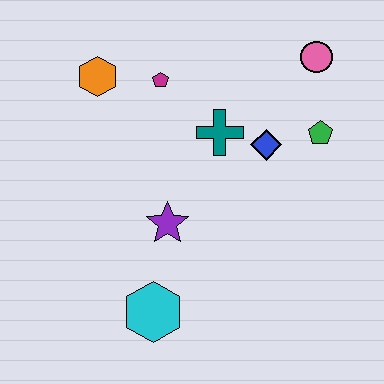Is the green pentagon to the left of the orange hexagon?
No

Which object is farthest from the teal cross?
The cyan hexagon is farthest from the teal cross.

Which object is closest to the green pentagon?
The blue diamond is closest to the green pentagon.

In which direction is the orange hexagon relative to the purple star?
The orange hexagon is above the purple star.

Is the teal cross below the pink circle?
Yes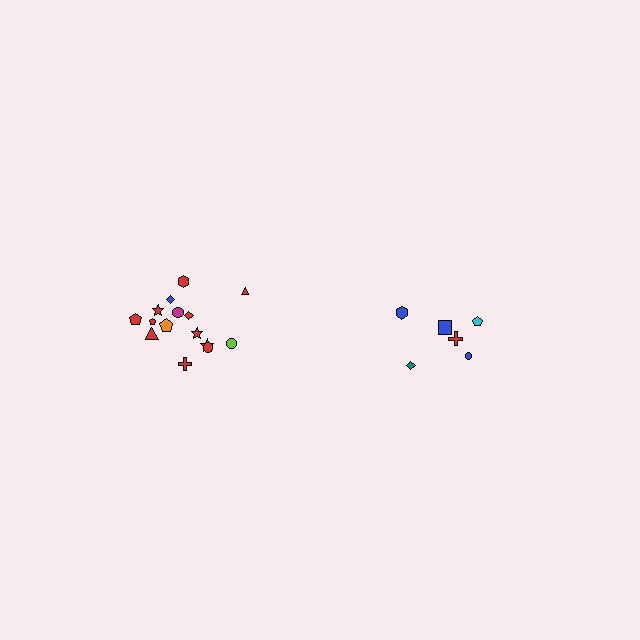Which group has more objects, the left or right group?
The left group.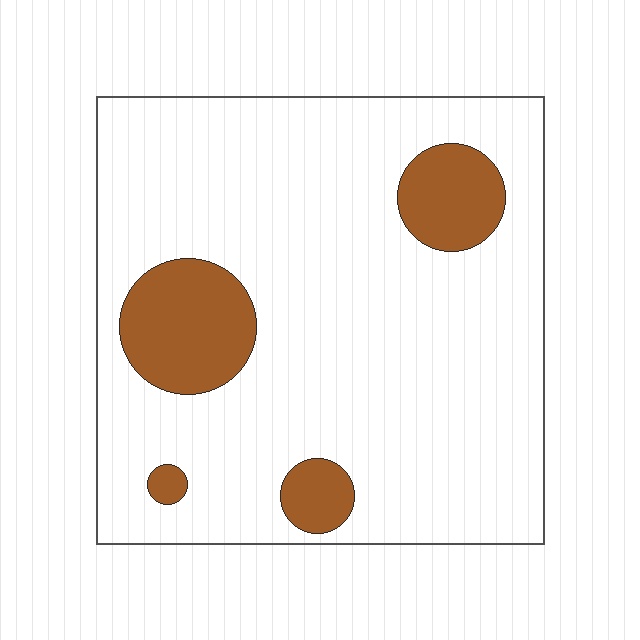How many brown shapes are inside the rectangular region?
4.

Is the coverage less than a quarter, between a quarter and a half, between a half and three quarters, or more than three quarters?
Less than a quarter.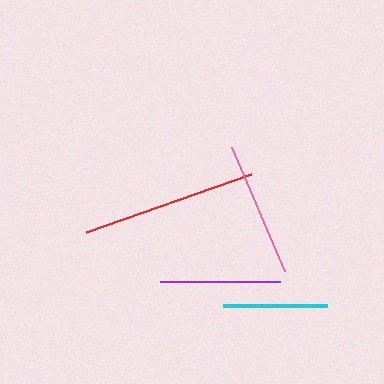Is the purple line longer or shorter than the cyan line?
The purple line is longer than the cyan line.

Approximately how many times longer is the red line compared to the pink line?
The red line is approximately 1.3 times the length of the pink line.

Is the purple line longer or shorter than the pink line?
The pink line is longer than the purple line.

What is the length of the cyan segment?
The cyan segment is approximately 104 pixels long.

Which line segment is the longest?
The red line is the longest at approximately 175 pixels.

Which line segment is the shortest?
The cyan line is the shortest at approximately 104 pixels.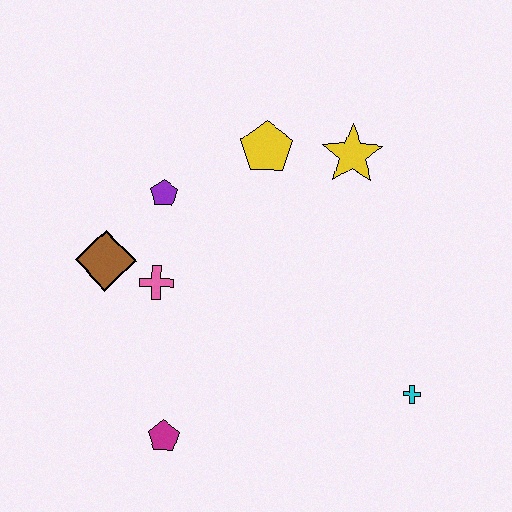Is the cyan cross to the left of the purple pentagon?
No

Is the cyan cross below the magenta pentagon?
No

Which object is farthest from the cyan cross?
The brown diamond is farthest from the cyan cross.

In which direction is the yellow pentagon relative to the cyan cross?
The yellow pentagon is above the cyan cross.